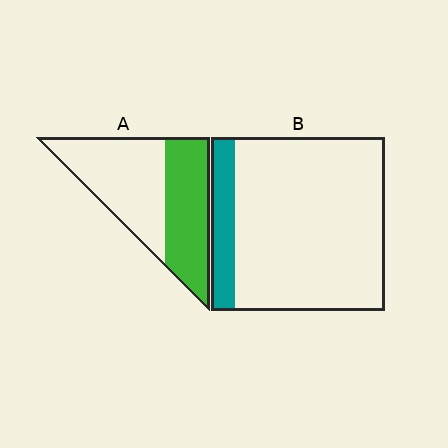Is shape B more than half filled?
No.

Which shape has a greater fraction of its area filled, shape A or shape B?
Shape A.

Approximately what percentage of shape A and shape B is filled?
A is approximately 45% and B is approximately 15%.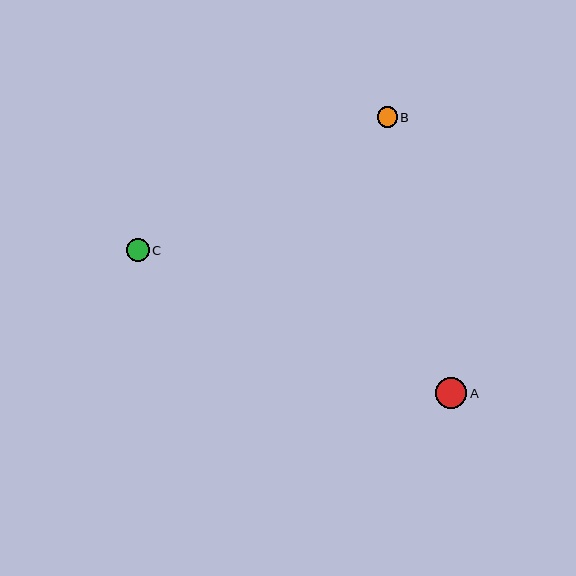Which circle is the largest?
Circle A is the largest with a size of approximately 32 pixels.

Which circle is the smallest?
Circle B is the smallest with a size of approximately 20 pixels.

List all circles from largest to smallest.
From largest to smallest: A, C, B.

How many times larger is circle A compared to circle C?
Circle A is approximately 1.4 times the size of circle C.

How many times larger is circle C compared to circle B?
Circle C is approximately 1.1 times the size of circle B.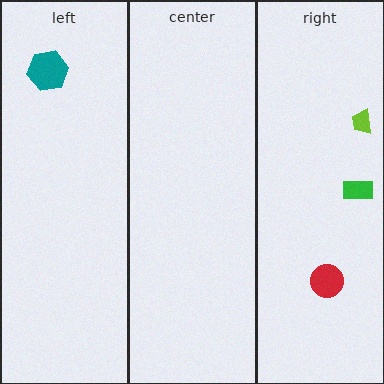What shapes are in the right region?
The red circle, the green rectangle, the lime trapezoid.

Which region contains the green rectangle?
The right region.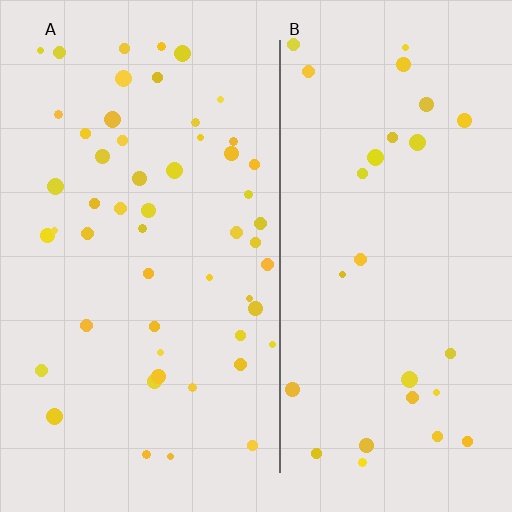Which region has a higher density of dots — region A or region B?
A (the left).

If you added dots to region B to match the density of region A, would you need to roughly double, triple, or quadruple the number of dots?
Approximately double.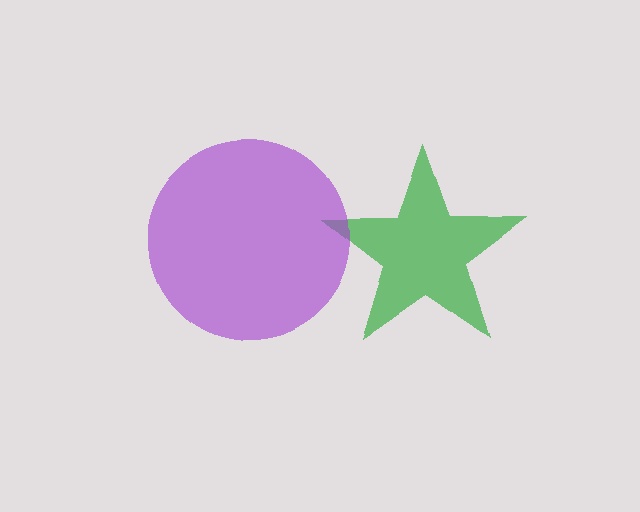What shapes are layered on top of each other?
The layered shapes are: a green star, a purple circle.